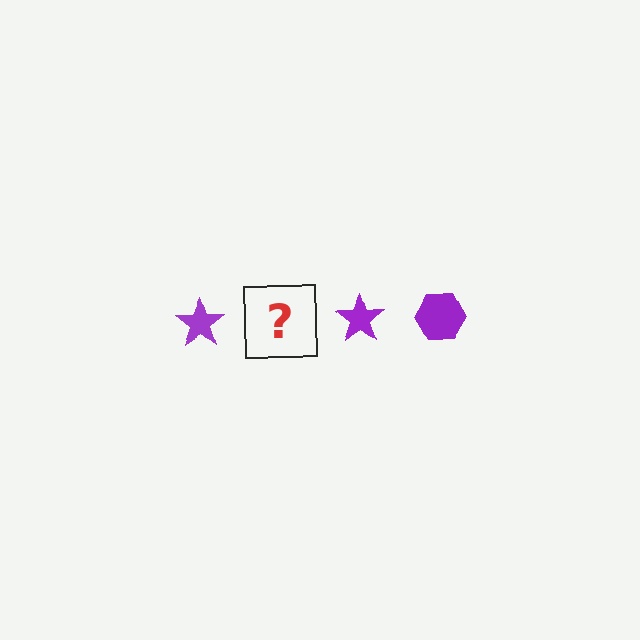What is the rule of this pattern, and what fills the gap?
The rule is that the pattern cycles through star, hexagon shapes in purple. The gap should be filled with a purple hexagon.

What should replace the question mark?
The question mark should be replaced with a purple hexagon.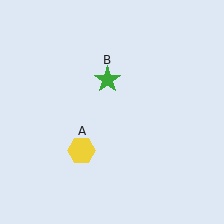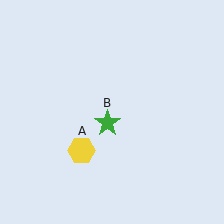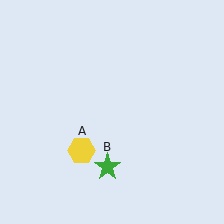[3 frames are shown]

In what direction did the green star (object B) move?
The green star (object B) moved down.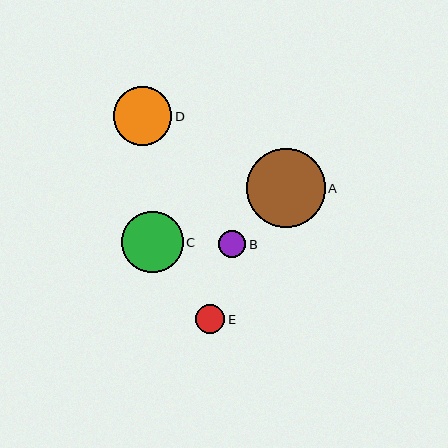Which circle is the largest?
Circle A is the largest with a size of approximately 78 pixels.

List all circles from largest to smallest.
From largest to smallest: A, C, D, E, B.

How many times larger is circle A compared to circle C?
Circle A is approximately 1.3 times the size of circle C.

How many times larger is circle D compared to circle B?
Circle D is approximately 2.2 times the size of circle B.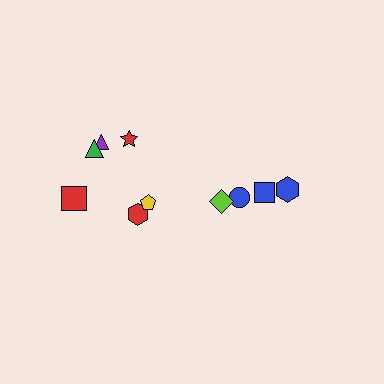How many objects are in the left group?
There are 6 objects.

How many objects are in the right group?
There are 4 objects.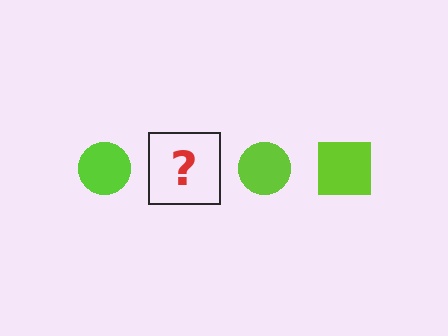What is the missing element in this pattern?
The missing element is a lime square.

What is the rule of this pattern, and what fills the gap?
The rule is that the pattern cycles through circle, square shapes in lime. The gap should be filled with a lime square.